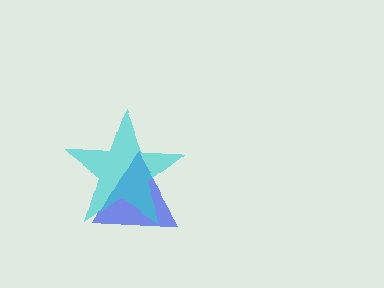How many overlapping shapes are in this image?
There are 2 overlapping shapes in the image.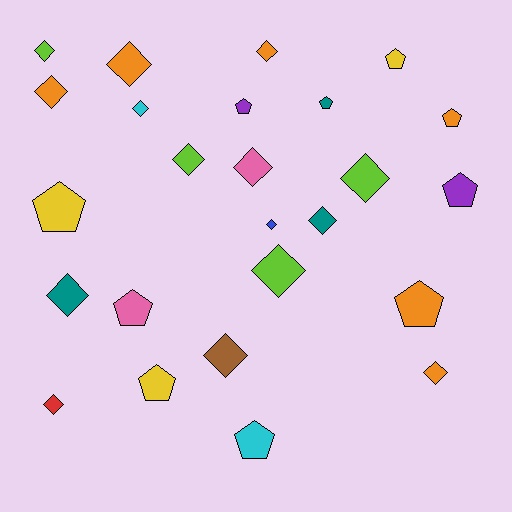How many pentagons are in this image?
There are 10 pentagons.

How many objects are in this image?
There are 25 objects.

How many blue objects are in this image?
There is 1 blue object.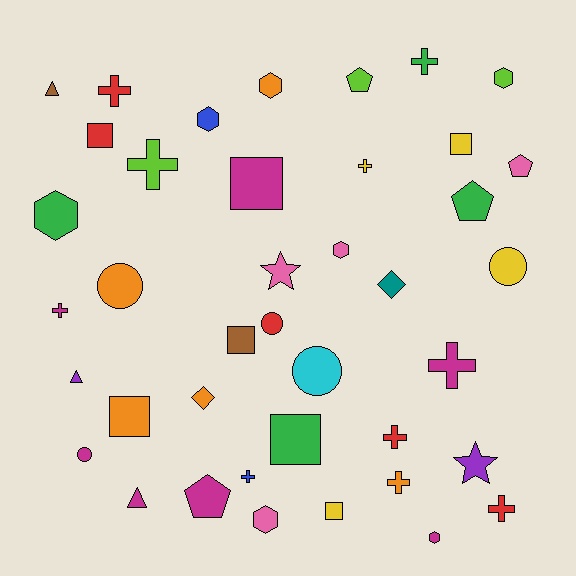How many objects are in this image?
There are 40 objects.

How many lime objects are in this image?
There are 3 lime objects.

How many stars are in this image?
There are 2 stars.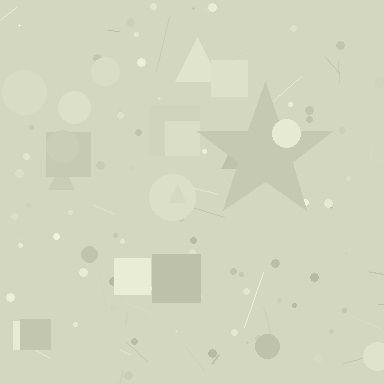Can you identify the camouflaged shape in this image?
The camouflaged shape is a star.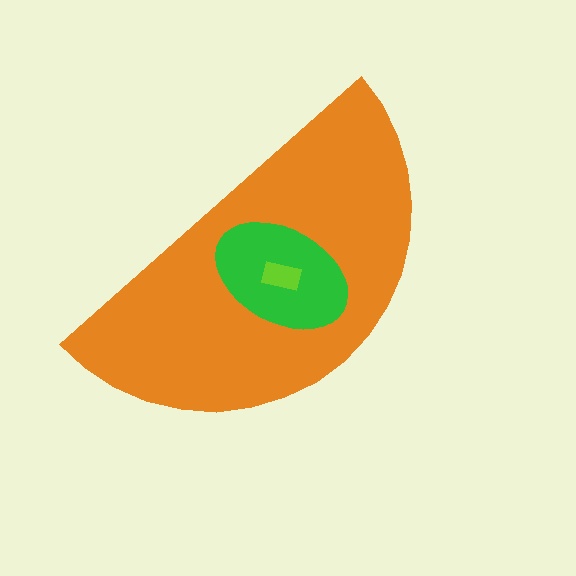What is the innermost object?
The lime rectangle.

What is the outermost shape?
The orange semicircle.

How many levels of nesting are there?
3.